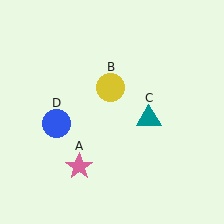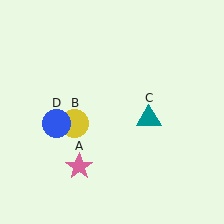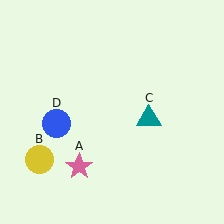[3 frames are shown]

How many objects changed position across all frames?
1 object changed position: yellow circle (object B).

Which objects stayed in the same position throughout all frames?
Pink star (object A) and teal triangle (object C) and blue circle (object D) remained stationary.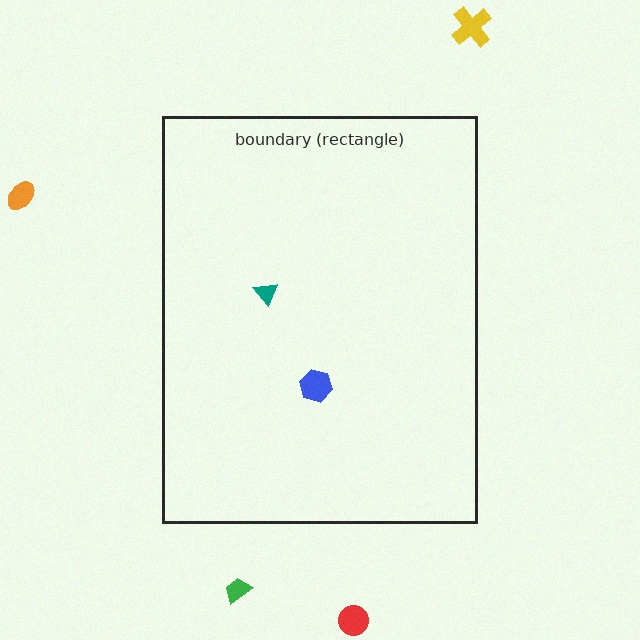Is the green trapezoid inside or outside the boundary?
Outside.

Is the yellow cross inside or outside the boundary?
Outside.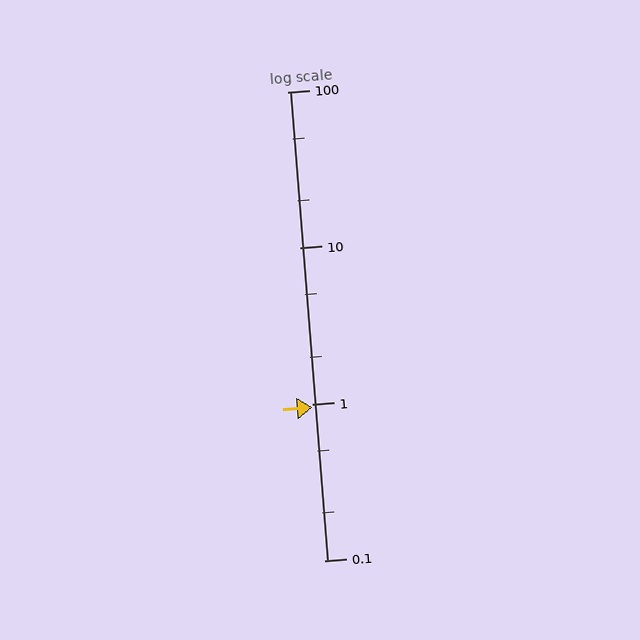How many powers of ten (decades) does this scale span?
The scale spans 3 decades, from 0.1 to 100.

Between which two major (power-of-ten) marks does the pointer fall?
The pointer is between 0.1 and 1.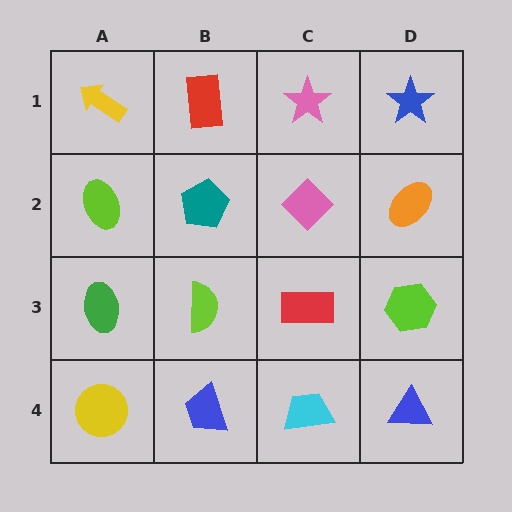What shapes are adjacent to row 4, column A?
A green ellipse (row 3, column A), a blue trapezoid (row 4, column B).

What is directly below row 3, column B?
A blue trapezoid.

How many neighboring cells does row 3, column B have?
4.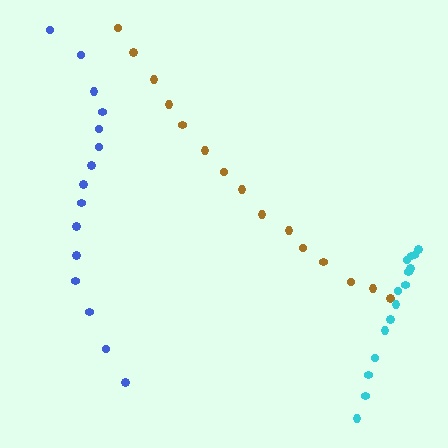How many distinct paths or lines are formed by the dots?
There are 3 distinct paths.